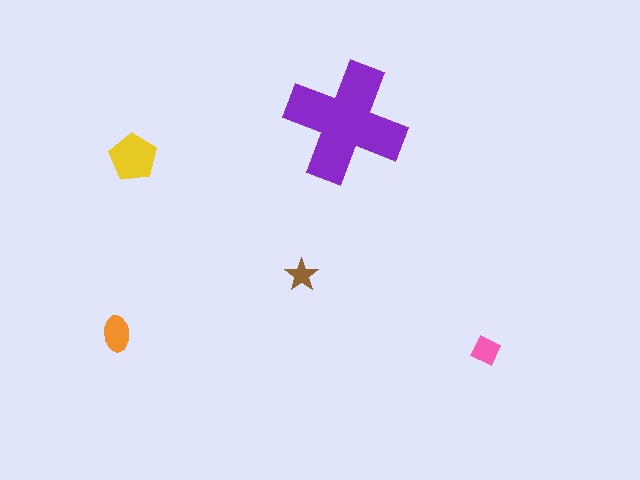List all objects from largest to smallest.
The purple cross, the yellow pentagon, the orange ellipse, the pink diamond, the brown star.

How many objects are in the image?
There are 5 objects in the image.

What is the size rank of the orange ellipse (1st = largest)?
3rd.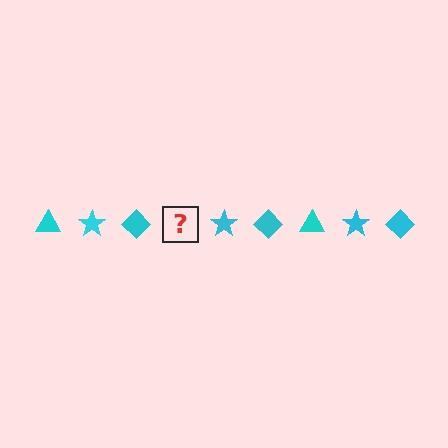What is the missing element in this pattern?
The missing element is a cyan triangle.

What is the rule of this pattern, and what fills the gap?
The rule is that the pattern cycles through triangle, star, diamond shapes in cyan. The gap should be filled with a cyan triangle.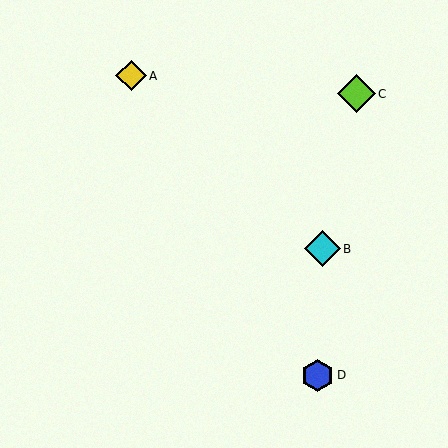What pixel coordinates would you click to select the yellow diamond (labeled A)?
Click at (131, 76) to select the yellow diamond A.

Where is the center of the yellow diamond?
The center of the yellow diamond is at (131, 76).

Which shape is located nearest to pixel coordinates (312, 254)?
The cyan diamond (labeled B) at (322, 249) is nearest to that location.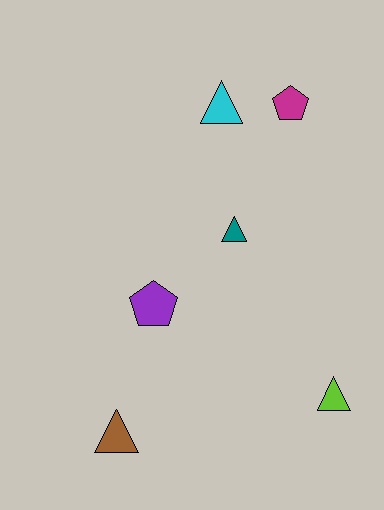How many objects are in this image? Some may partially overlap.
There are 6 objects.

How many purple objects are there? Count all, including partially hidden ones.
There is 1 purple object.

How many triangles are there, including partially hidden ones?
There are 4 triangles.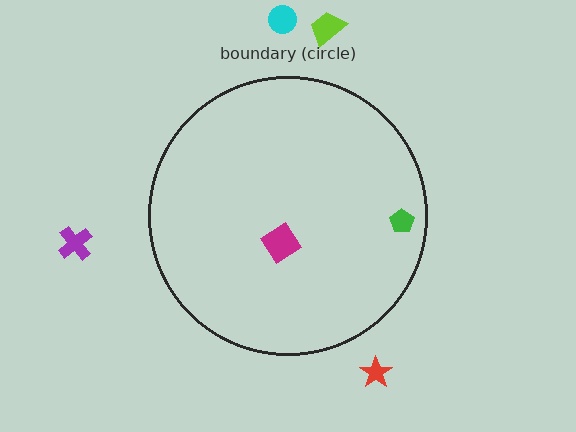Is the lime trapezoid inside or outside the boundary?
Outside.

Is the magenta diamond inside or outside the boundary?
Inside.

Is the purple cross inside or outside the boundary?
Outside.